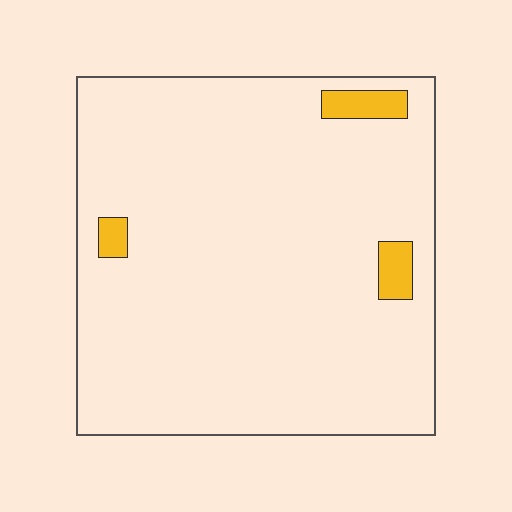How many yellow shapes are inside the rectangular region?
3.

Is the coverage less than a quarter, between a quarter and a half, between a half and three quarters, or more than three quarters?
Less than a quarter.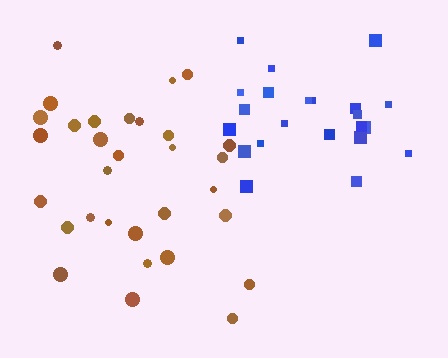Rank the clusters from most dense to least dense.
blue, brown.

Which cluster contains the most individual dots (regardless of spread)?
Brown (31).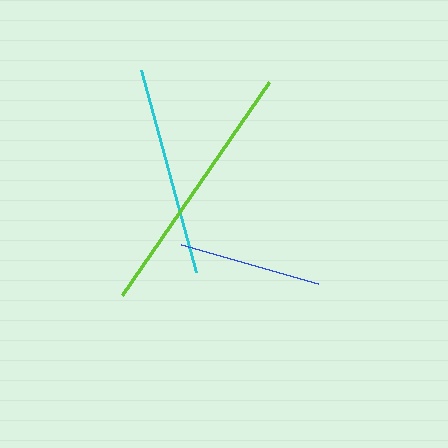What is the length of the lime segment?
The lime segment is approximately 259 pixels long.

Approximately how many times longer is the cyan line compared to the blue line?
The cyan line is approximately 1.5 times the length of the blue line.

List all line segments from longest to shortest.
From longest to shortest: lime, cyan, blue.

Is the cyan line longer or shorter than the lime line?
The lime line is longer than the cyan line.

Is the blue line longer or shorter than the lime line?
The lime line is longer than the blue line.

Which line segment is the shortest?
The blue line is the shortest at approximately 142 pixels.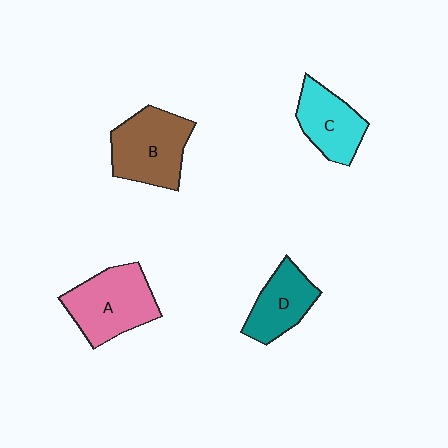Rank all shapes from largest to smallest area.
From largest to smallest: A (pink), B (brown), C (cyan), D (teal).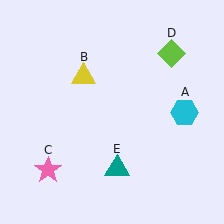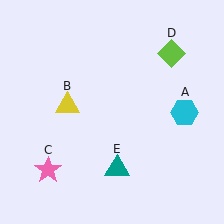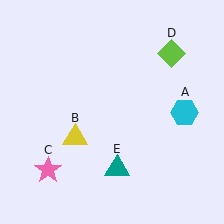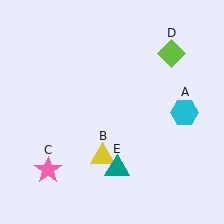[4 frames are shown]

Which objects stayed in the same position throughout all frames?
Cyan hexagon (object A) and pink star (object C) and lime diamond (object D) and teal triangle (object E) remained stationary.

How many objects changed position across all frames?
1 object changed position: yellow triangle (object B).